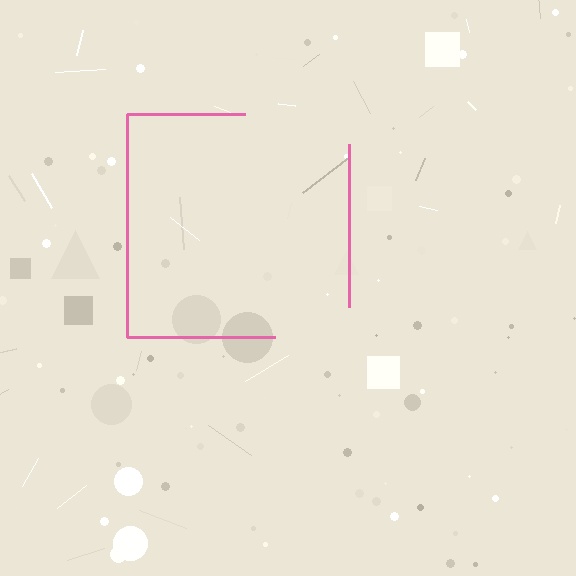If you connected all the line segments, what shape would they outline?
They would outline a square.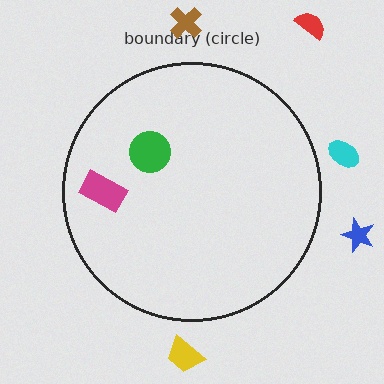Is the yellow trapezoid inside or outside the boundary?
Outside.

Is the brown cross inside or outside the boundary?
Outside.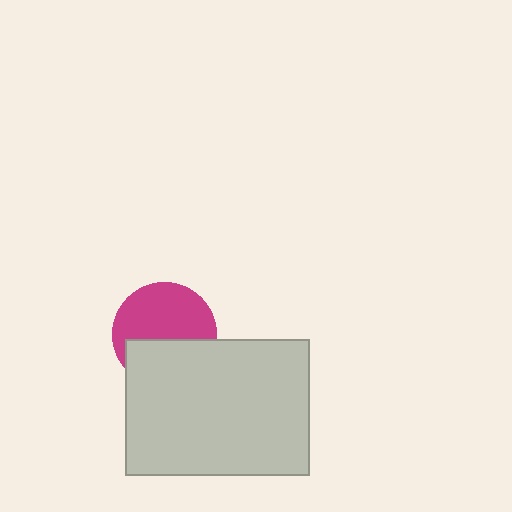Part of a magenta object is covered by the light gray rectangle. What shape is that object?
It is a circle.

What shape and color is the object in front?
The object in front is a light gray rectangle.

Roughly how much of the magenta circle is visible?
About half of it is visible (roughly 59%).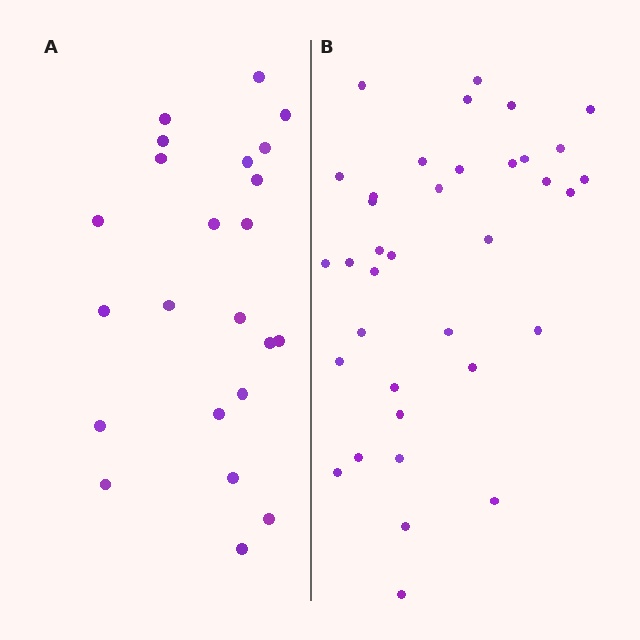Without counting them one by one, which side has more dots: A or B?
Region B (the right region) has more dots.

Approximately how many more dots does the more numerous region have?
Region B has approximately 15 more dots than region A.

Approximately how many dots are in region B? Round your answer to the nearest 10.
About 40 dots. (The exact count is 36, which rounds to 40.)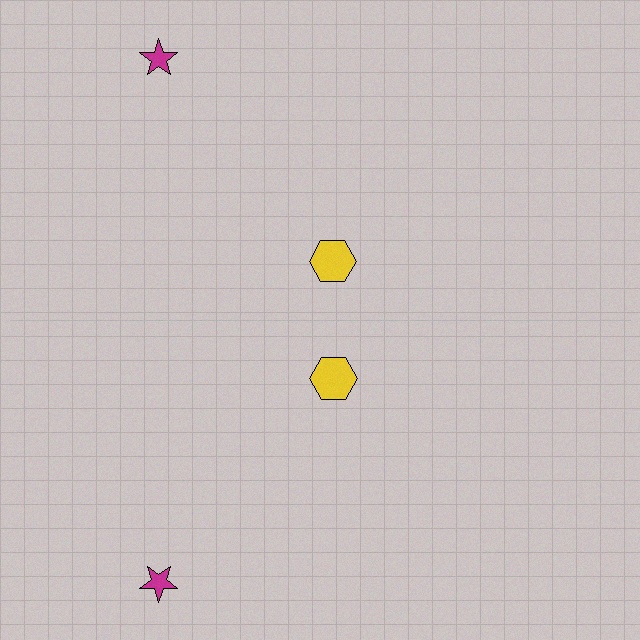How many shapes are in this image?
There are 4 shapes in this image.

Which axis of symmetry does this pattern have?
The pattern has a horizontal axis of symmetry running through the center of the image.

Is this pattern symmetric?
Yes, this pattern has bilateral (reflection) symmetry.